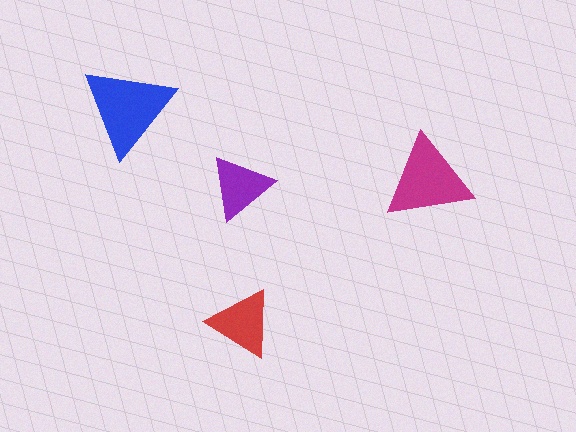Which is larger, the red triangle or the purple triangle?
The red one.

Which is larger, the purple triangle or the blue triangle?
The blue one.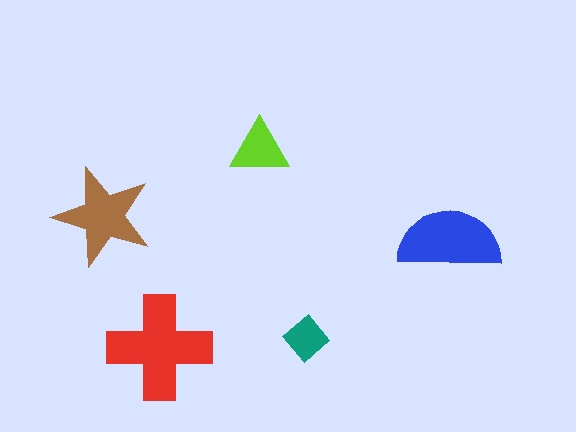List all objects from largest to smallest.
The red cross, the blue semicircle, the brown star, the lime triangle, the teal diamond.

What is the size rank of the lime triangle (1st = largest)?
4th.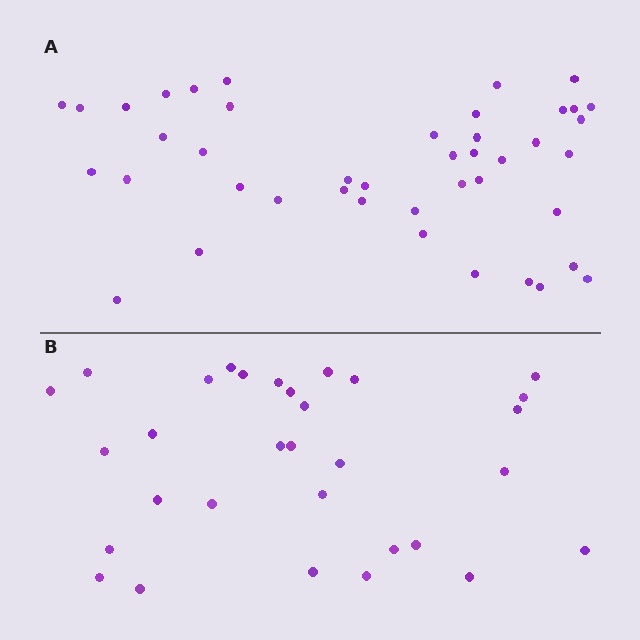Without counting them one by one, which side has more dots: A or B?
Region A (the top region) has more dots.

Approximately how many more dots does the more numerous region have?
Region A has roughly 12 or so more dots than region B.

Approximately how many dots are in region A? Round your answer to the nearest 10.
About 40 dots. (The exact count is 43, which rounds to 40.)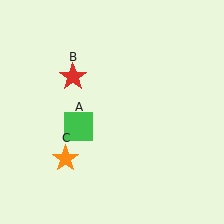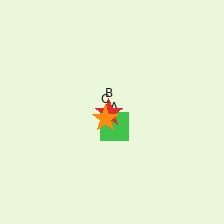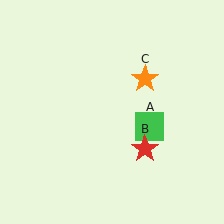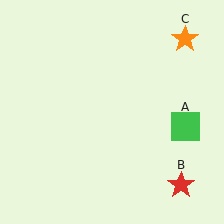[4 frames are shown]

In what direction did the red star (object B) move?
The red star (object B) moved down and to the right.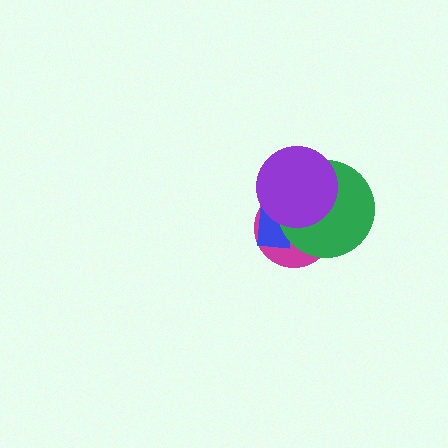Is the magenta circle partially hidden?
Yes, it is partially covered by another shape.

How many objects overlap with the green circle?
3 objects overlap with the green circle.